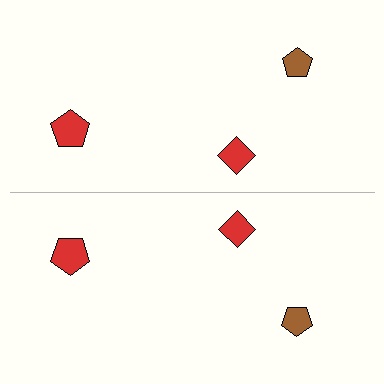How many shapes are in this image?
There are 6 shapes in this image.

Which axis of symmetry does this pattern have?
The pattern has a horizontal axis of symmetry running through the center of the image.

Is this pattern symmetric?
Yes, this pattern has bilateral (reflection) symmetry.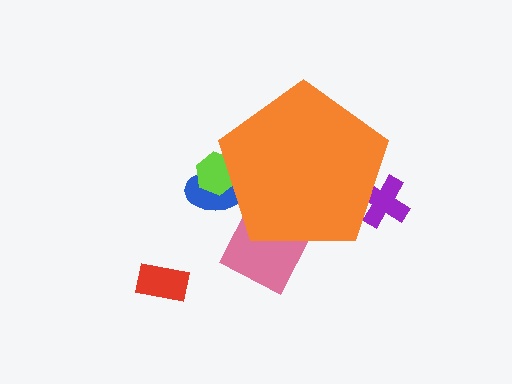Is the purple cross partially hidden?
Yes, the purple cross is partially hidden behind the orange pentagon.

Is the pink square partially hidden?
Yes, the pink square is partially hidden behind the orange pentagon.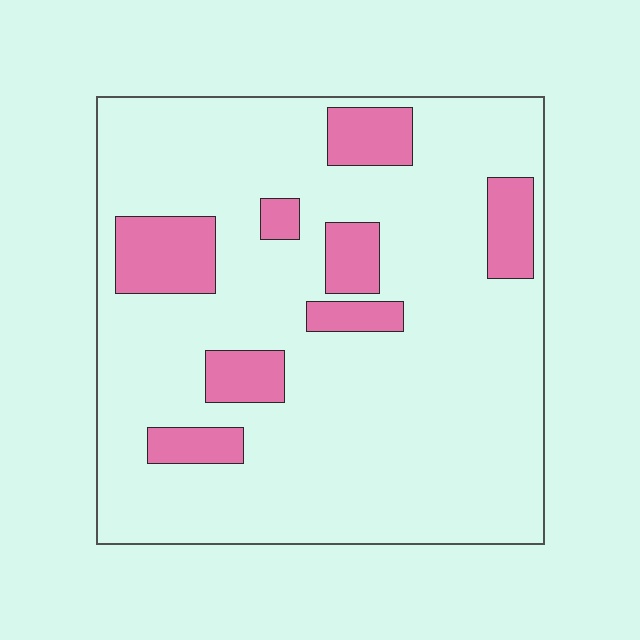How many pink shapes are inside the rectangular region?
8.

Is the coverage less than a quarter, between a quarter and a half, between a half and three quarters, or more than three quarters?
Less than a quarter.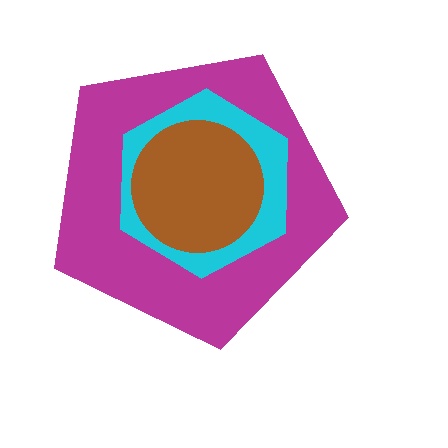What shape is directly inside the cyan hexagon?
The brown circle.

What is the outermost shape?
The magenta pentagon.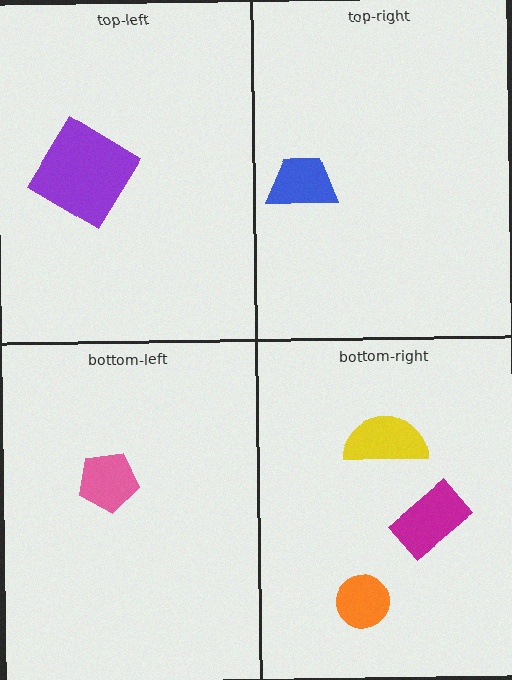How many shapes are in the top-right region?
1.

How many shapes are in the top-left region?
1.